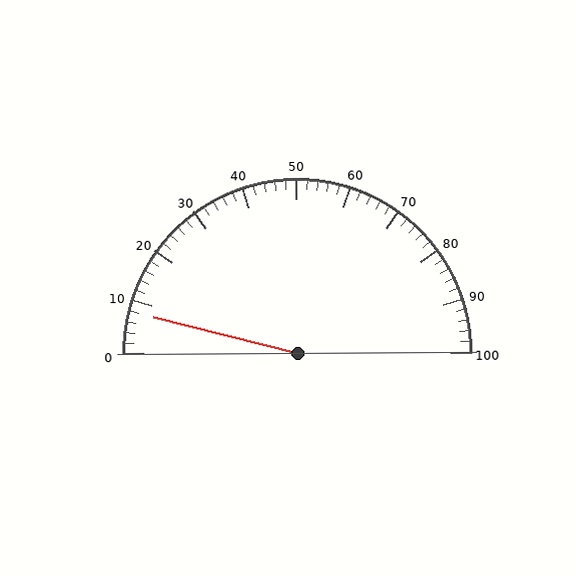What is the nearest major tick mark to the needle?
The nearest major tick mark is 10.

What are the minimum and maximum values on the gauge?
The gauge ranges from 0 to 100.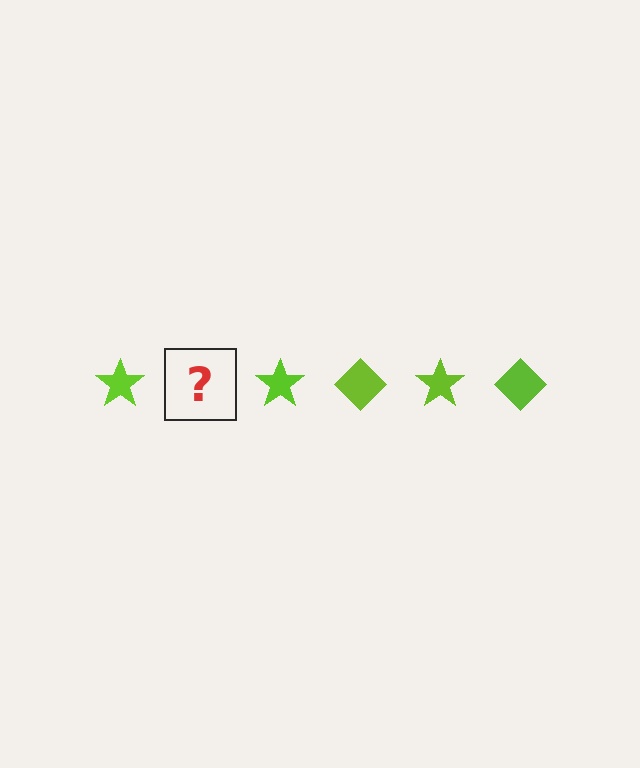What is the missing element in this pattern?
The missing element is a lime diamond.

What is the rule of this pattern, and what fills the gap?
The rule is that the pattern cycles through star, diamond shapes in lime. The gap should be filled with a lime diamond.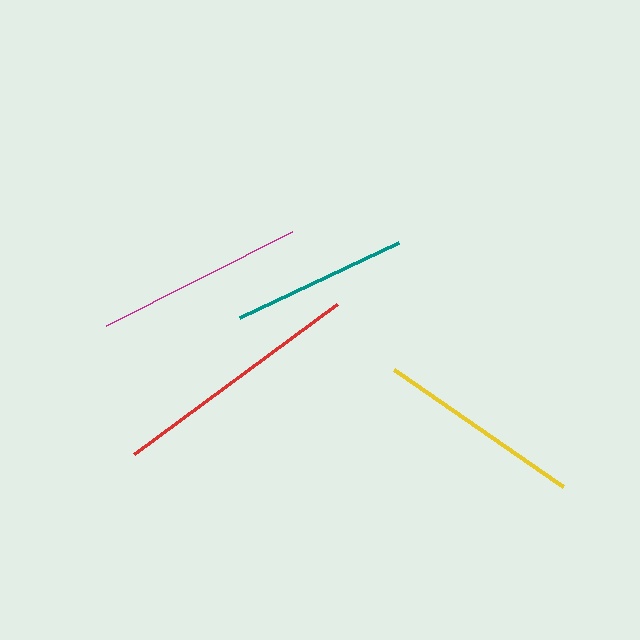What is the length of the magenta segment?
The magenta segment is approximately 208 pixels long.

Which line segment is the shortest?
The teal line is the shortest at approximately 176 pixels.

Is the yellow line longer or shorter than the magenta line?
The magenta line is longer than the yellow line.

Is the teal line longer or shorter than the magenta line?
The magenta line is longer than the teal line.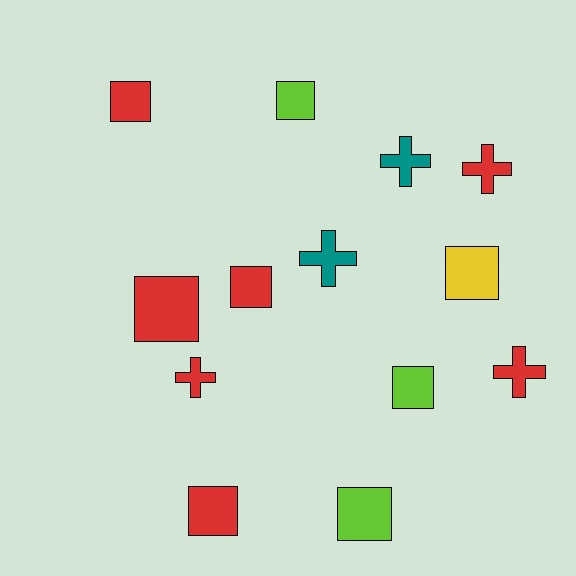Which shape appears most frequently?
Square, with 8 objects.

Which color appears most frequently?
Red, with 7 objects.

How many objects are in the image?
There are 13 objects.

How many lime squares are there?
There are 3 lime squares.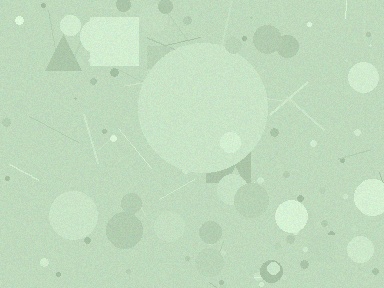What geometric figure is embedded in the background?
A circle is embedded in the background.